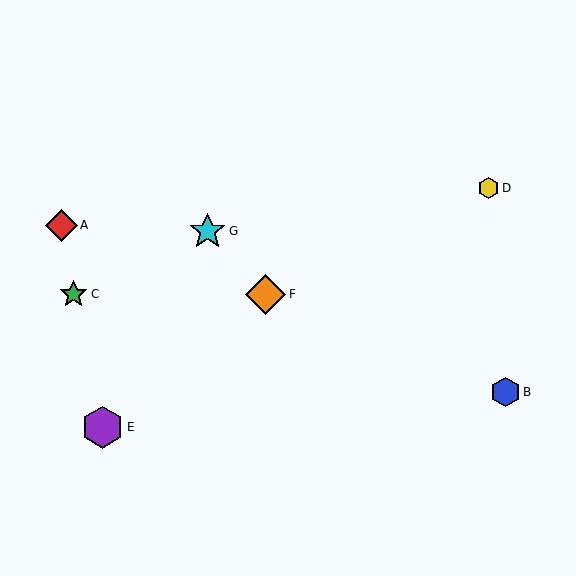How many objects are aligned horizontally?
2 objects (C, F) are aligned horizontally.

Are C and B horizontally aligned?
No, C is at y≈294 and B is at y≈392.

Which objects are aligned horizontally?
Objects C, F are aligned horizontally.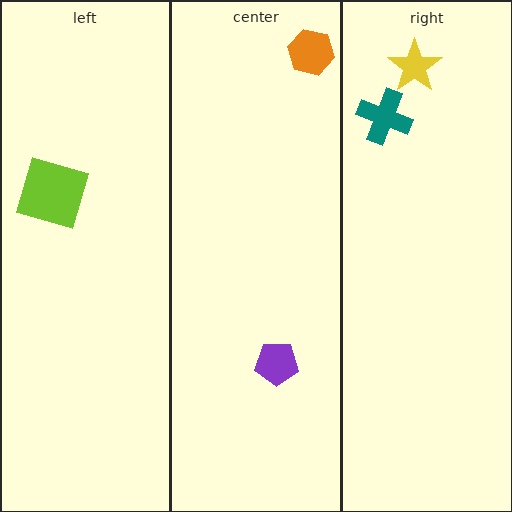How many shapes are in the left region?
1.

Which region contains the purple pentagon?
The center region.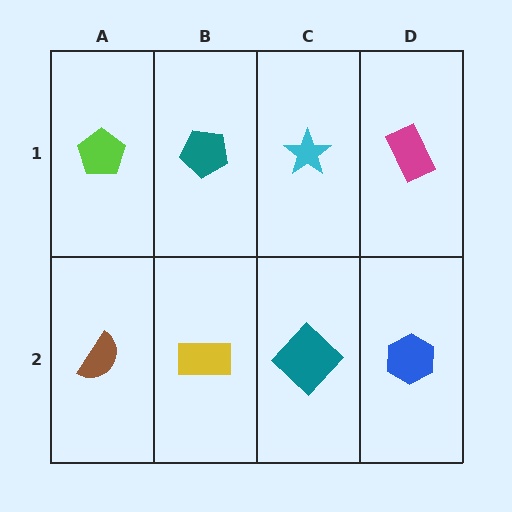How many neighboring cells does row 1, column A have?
2.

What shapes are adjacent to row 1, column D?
A blue hexagon (row 2, column D), a cyan star (row 1, column C).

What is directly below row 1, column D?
A blue hexagon.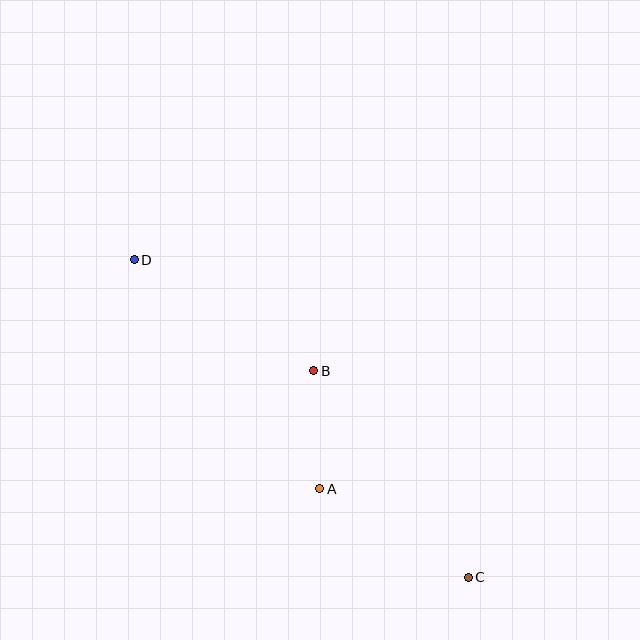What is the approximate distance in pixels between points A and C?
The distance between A and C is approximately 173 pixels.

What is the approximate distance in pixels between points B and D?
The distance between B and D is approximately 211 pixels.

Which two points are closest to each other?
Points A and B are closest to each other.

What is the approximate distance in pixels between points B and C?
The distance between B and C is approximately 258 pixels.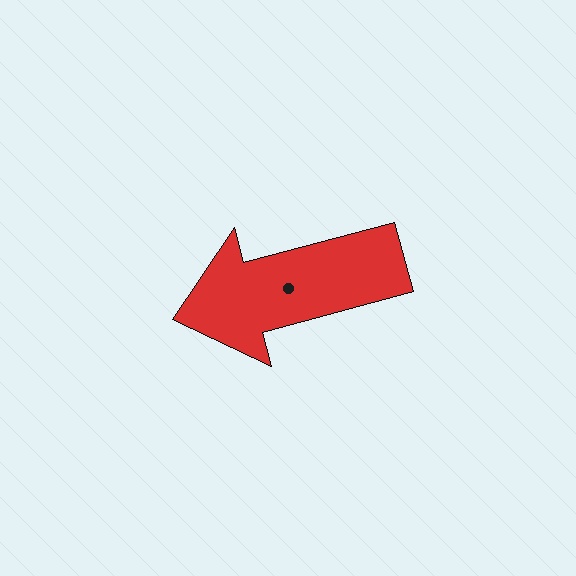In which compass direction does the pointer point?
West.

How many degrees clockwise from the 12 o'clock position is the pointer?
Approximately 255 degrees.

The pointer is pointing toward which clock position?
Roughly 9 o'clock.